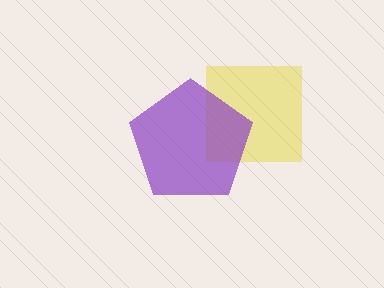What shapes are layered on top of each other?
The layered shapes are: a yellow square, a purple pentagon.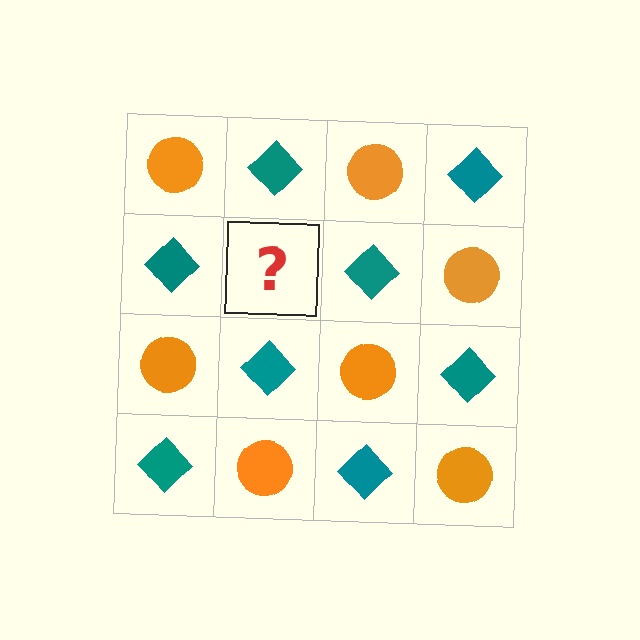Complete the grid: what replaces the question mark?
The question mark should be replaced with an orange circle.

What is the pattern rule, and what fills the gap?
The rule is that it alternates orange circle and teal diamond in a checkerboard pattern. The gap should be filled with an orange circle.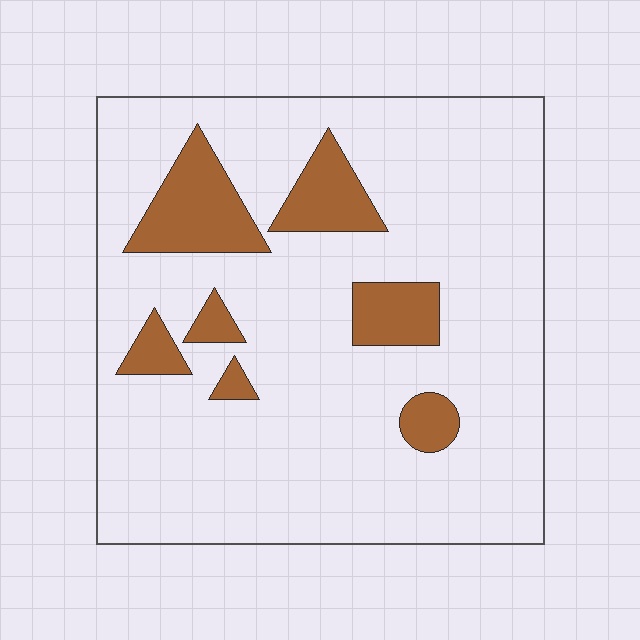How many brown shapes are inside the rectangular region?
7.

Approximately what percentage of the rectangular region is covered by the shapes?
Approximately 15%.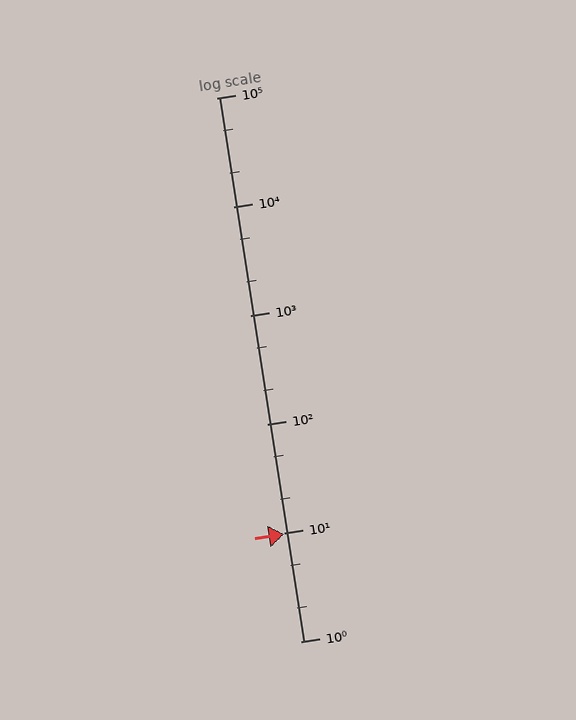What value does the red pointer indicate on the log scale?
The pointer indicates approximately 9.7.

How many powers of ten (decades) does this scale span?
The scale spans 5 decades, from 1 to 100000.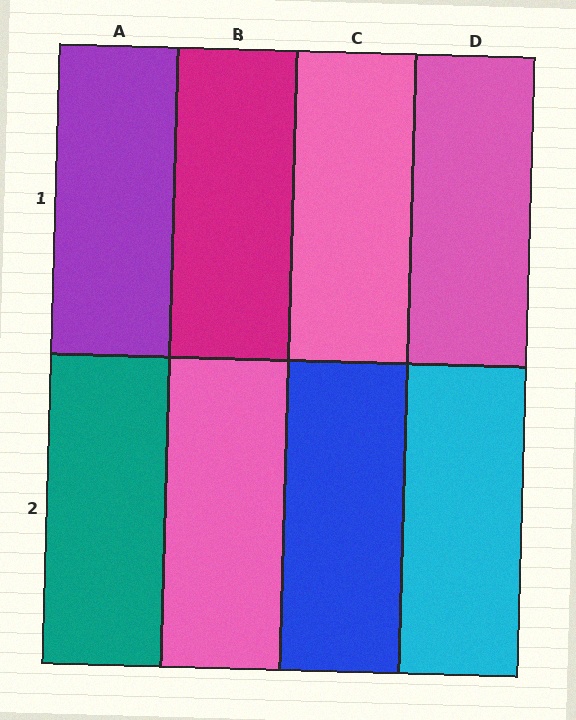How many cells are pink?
3 cells are pink.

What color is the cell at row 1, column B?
Magenta.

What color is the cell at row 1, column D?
Pink.